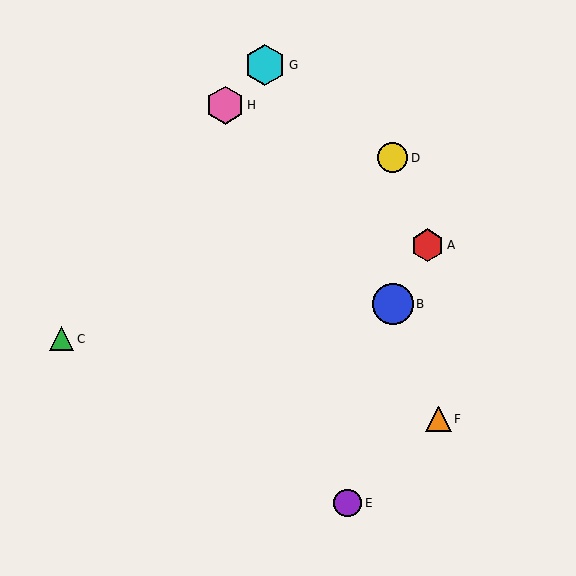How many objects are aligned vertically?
2 objects (B, D) are aligned vertically.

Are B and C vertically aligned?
No, B is at x≈393 and C is at x≈62.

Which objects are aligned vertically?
Objects B, D are aligned vertically.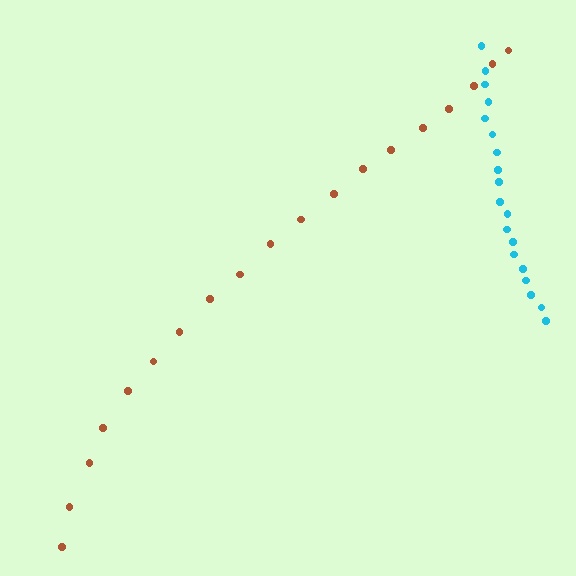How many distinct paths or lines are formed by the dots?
There are 2 distinct paths.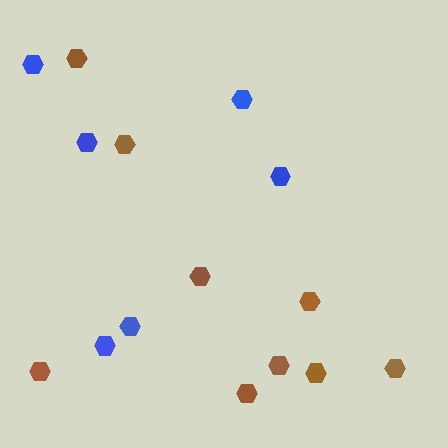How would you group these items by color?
There are 2 groups: one group of blue hexagons (6) and one group of brown hexagons (9).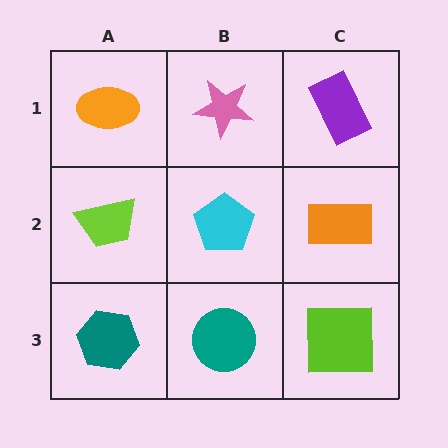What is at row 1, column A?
An orange ellipse.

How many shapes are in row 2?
3 shapes.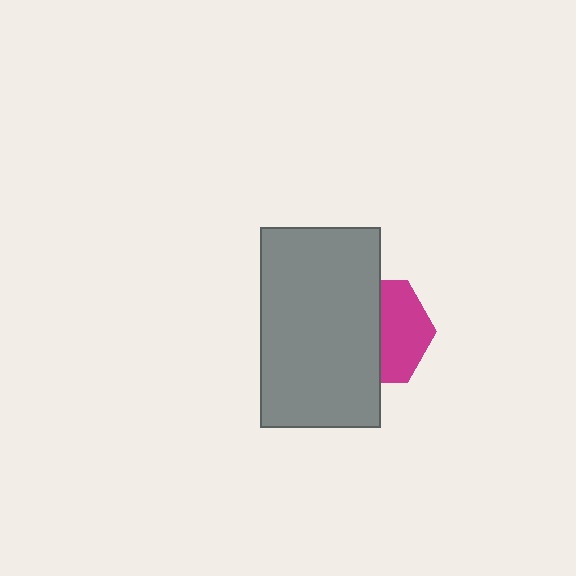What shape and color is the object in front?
The object in front is a gray rectangle.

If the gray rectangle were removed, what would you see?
You would see the complete magenta hexagon.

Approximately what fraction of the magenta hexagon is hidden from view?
Roughly 54% of the magenta hexagon is hidden behind the gray rectangle.